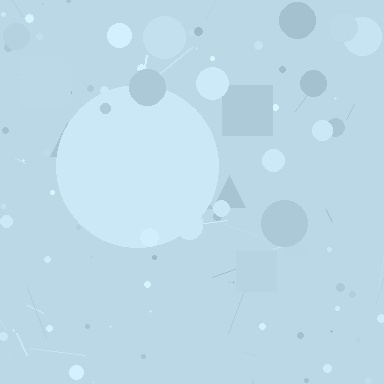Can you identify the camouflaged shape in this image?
The camouflaged shape is a circle.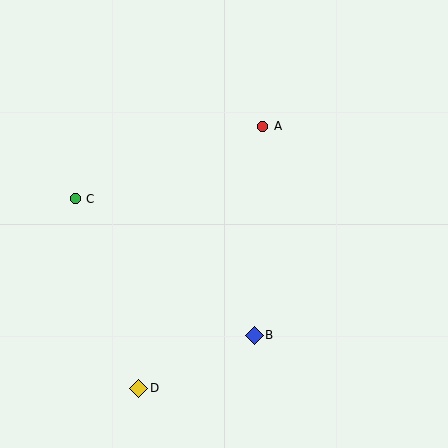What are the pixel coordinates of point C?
Point C is at (75, 199).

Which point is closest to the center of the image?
Point A at (263, 126) is closest to the center.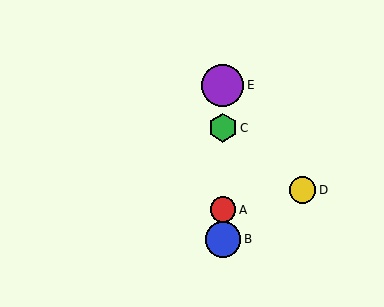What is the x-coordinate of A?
Object A is at x≈223.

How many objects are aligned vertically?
4 objects (A, B, C, E) are aligned vertically.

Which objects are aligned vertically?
Objects A, B, C, E are aligned vertically.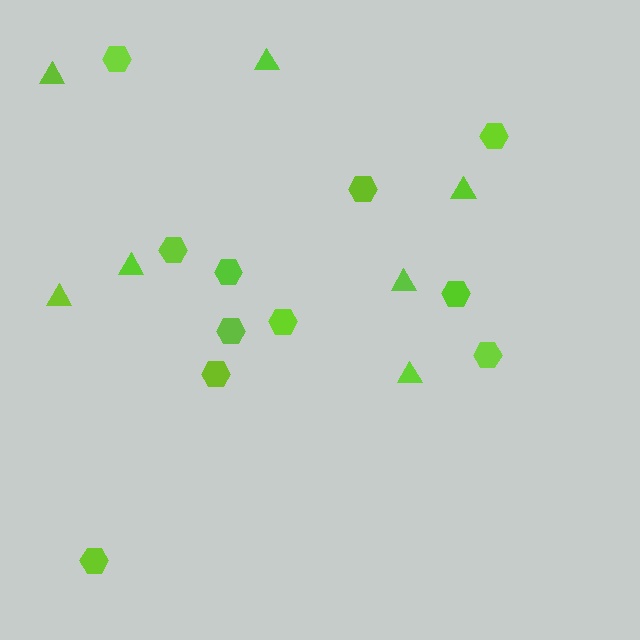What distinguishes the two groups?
There are 2 groups: one group of triangles (7) and one group of hexagons (11).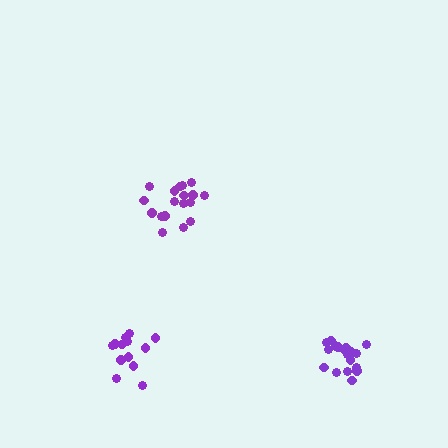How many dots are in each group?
Group 1: 18 dots, Group 2: 13 dots, Group 3: 18 dots (49 total).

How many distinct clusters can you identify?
There are 3 distinct clusters.